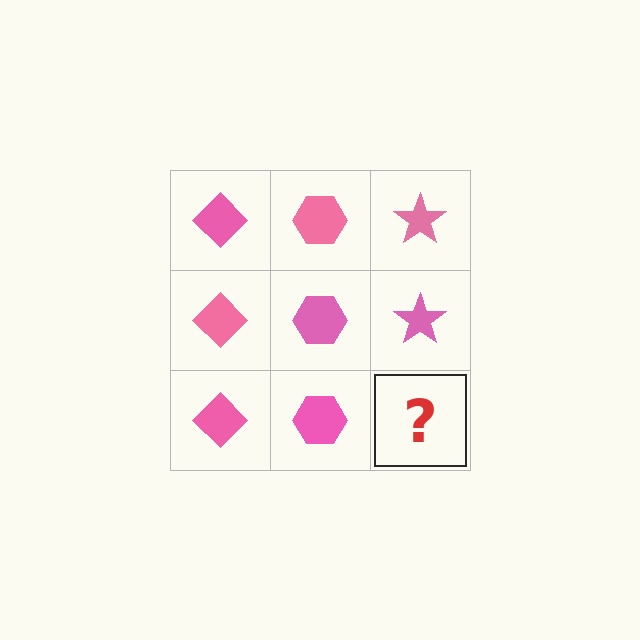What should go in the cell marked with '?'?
The missing cell should contain a pink star.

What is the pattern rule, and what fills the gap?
The rule is that each column has a consistent shape. The gap should be filled with a pink star.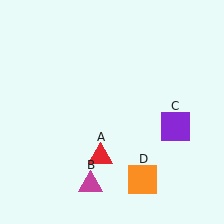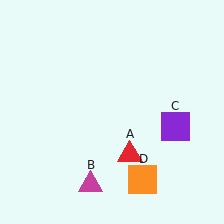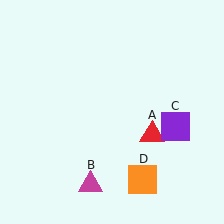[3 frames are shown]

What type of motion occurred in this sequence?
The red triangle (object A) rotated counterclockwise around the center of the scene.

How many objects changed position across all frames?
1 object changed position: red triangle (object A).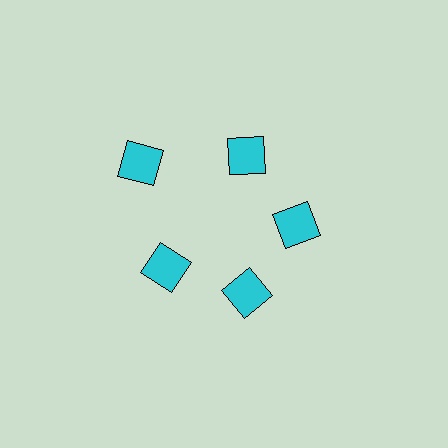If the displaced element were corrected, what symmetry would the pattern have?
It would have 5-fold rotational symmetry — the pattern would map onto itself every 72 degrees.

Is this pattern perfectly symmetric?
No. The 5 cyan squares are arranged in a ring, but one element near the 10 o'clock position is pushed outward from the center, breaking the 5-fold rotational symmetry.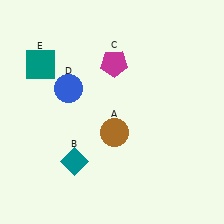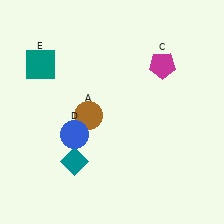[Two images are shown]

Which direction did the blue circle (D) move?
The blue circle (D) moved down.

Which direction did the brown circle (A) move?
The brown circle (A) moved left.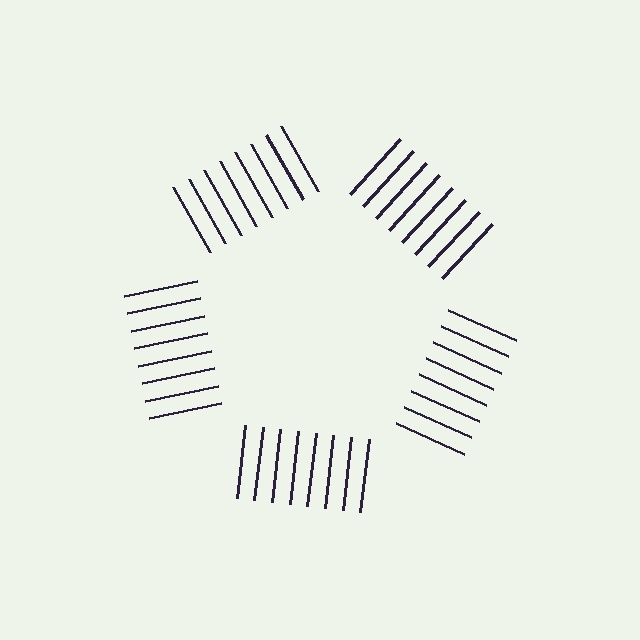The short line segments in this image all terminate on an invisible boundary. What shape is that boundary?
An illusory pentagon — the line segments terminate on its edges but no continuous stroke is drawn.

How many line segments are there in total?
40 — 8 along each of the 5 edges.